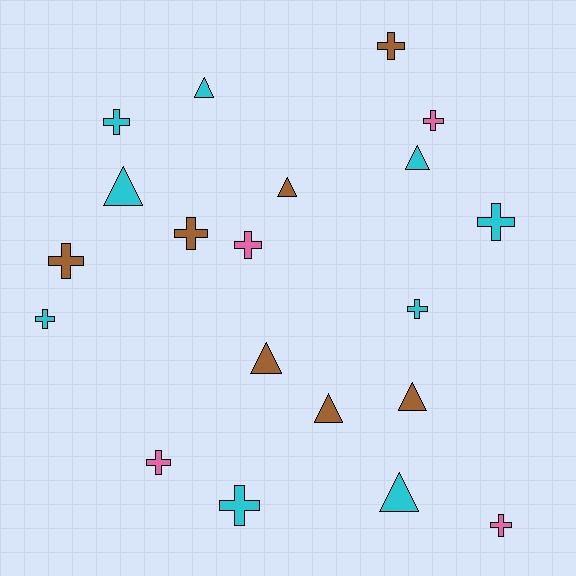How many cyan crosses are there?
There are 5 cyan crosses.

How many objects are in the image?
There are 20 objects.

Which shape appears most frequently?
Cross, with 12 objects.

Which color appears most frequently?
Cyan, with 9 objects.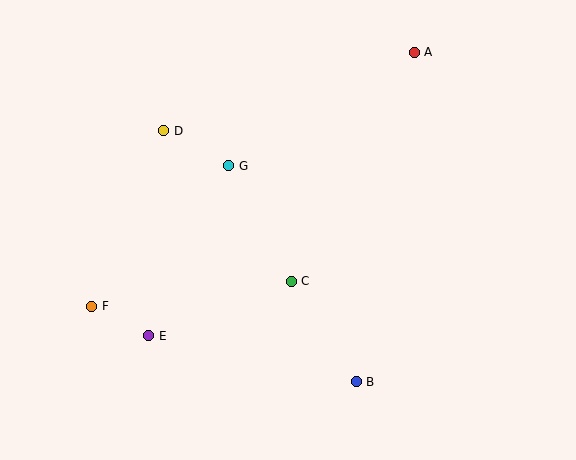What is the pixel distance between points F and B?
The distance between F and B is 275 pixels.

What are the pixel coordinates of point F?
Point F is at (92, 306).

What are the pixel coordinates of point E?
Point E is at (149, 336).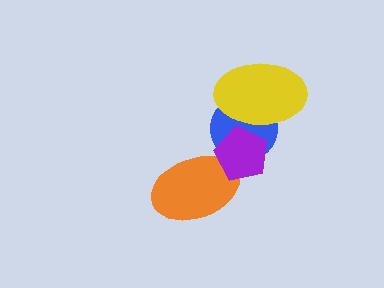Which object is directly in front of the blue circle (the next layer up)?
The yellow ellipse is directly in front of the blue circle.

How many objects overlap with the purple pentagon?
3 objects overlap with the purple pentagon.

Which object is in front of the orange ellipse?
The purple pentagon is in front of the orange ellipse.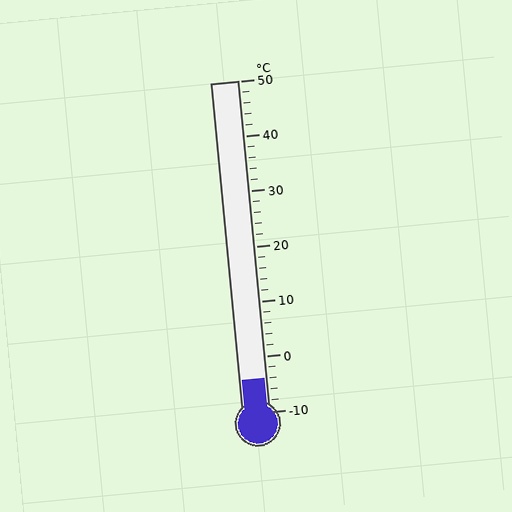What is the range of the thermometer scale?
The thermometer scale ranges from -10°C to 50°C.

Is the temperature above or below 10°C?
The temperature is below 10°C.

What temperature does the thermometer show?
The thermometer shows approximately -4°C.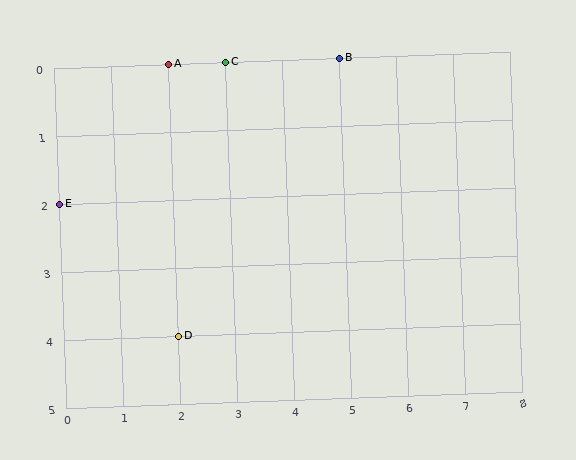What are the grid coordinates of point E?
Point E is at grid coordinates (0, 2).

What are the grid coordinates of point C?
Point C is at grid coordinates (3, 0).